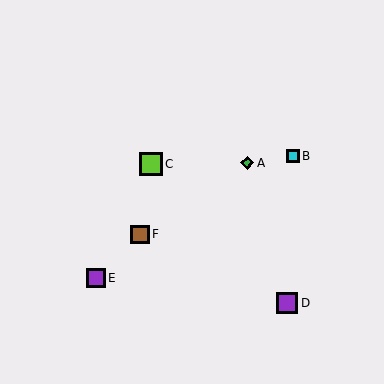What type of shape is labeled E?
Shape E is a purple square.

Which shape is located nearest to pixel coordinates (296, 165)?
The cyan square (labeled B) at (293, 156) is nearest to that location.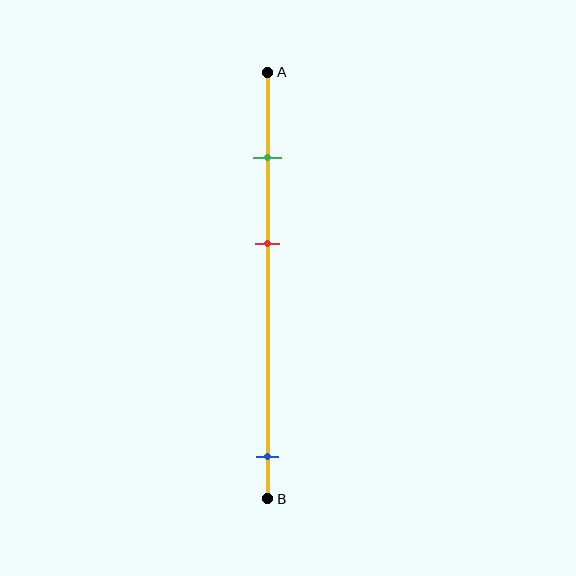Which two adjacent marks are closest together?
The green and red marks are the closest adjacent pair.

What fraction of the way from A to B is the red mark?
The red mark is approximately 40% (0.4) of the way from A to B.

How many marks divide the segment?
There are 3 marks dividing the segment.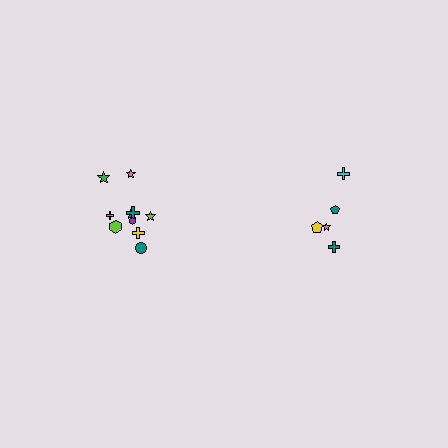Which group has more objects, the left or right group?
The left group.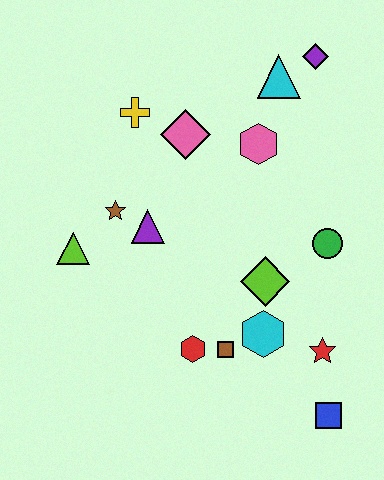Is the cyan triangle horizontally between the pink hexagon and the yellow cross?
No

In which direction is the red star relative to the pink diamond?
The red star is below the pink diamond.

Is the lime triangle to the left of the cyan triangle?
Yes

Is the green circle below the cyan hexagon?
No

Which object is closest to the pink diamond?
The yellow cross is closest to the pink diamond.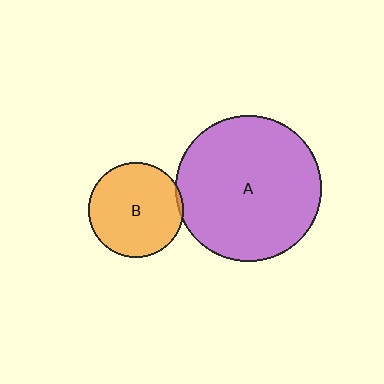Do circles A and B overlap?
Yes.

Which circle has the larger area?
Circle A (purple).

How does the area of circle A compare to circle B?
Approximately 2.4 times.